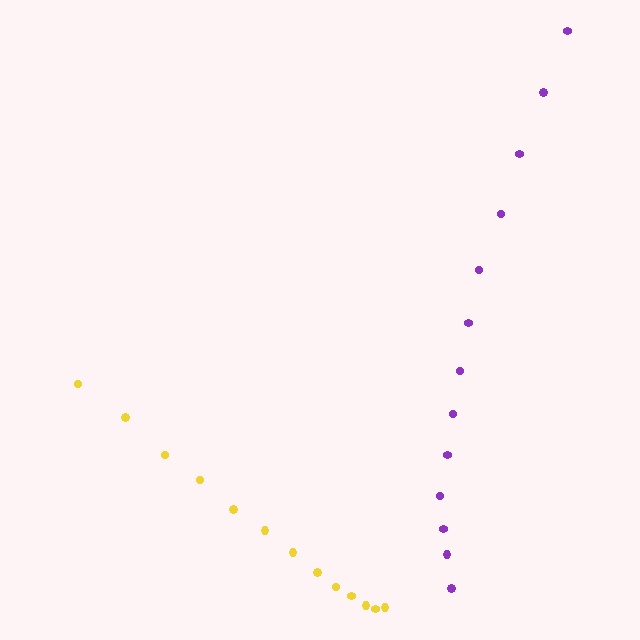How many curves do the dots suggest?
There are 2 distinct paths.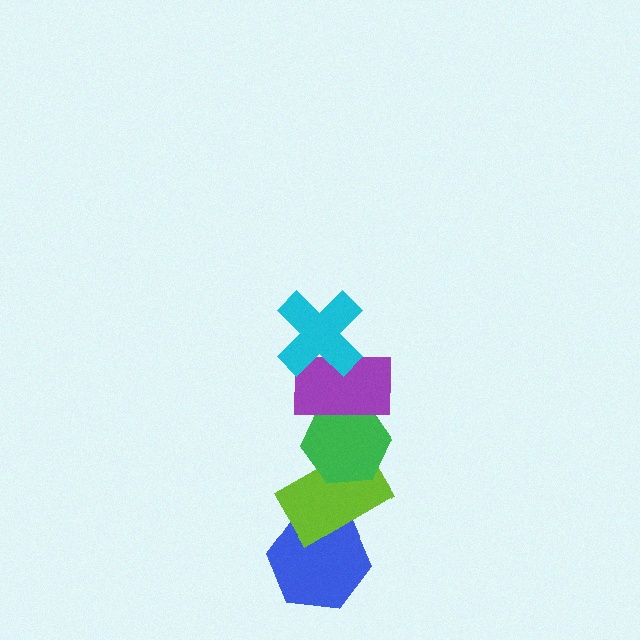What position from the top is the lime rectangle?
The lime rectangle is 4th from the top.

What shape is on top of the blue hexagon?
The lime rectangle is on top of the blue hexagon.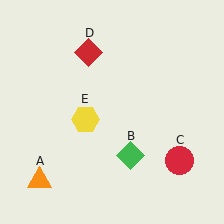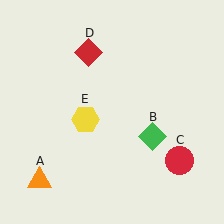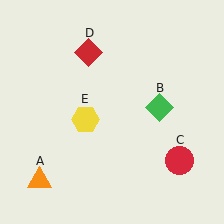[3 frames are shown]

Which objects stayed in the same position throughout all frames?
Orange triangle (object A) and red circle (object C) and red diamond (object D) and yellow hexagon (object E) remained stationary.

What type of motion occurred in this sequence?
The green diamond (object B) rotated counterclockwise around the center of the scene.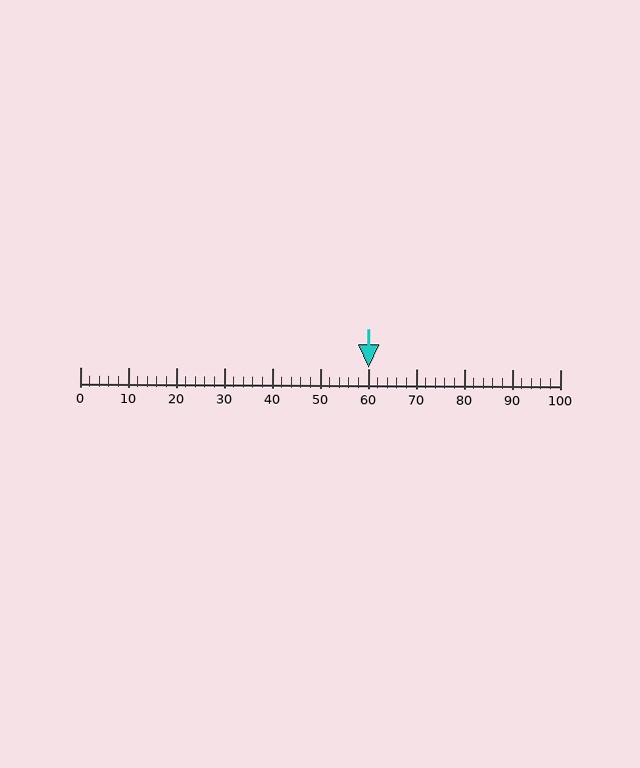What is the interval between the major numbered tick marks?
The major tick marks are spaced 10 units apart.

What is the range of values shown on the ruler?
The ruler shows values from 0 to 100.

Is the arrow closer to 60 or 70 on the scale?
The arrow is closer to 60.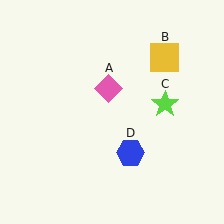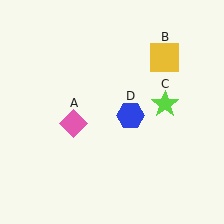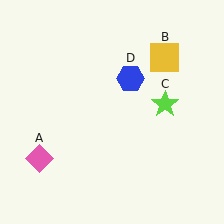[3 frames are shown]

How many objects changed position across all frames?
2 objects changed position: pink diamond (object A), blue hexagon (object D).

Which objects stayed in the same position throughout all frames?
Yellow square (object B) and lime star (object C) remained stationary.